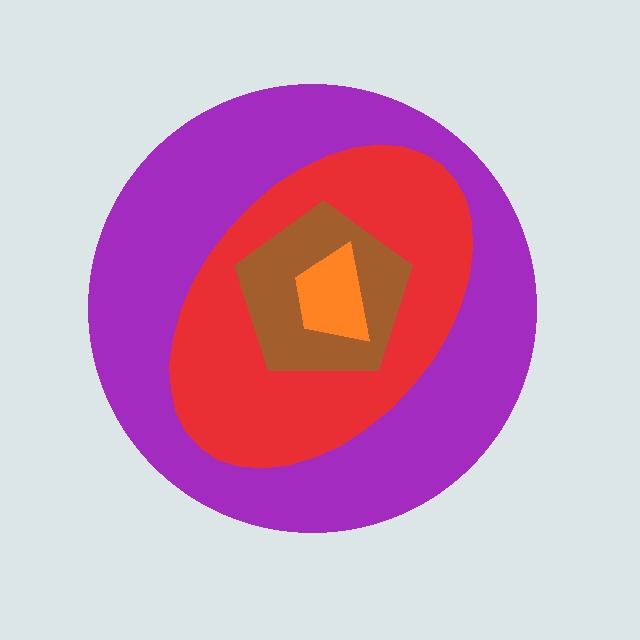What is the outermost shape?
The purple circle.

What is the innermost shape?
The orange trapezoid.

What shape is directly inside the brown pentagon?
The orange trapezoid.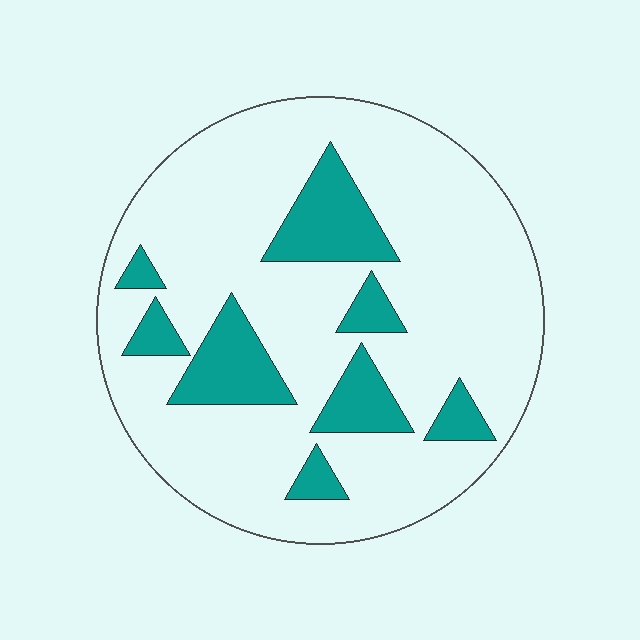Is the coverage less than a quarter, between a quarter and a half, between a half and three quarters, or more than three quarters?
Less than a quarter.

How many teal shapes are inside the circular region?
8.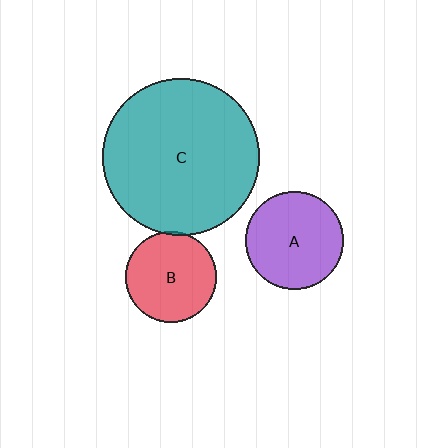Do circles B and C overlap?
Yes.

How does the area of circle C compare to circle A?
Approximately 2.6 times.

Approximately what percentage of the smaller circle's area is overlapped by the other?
Approximately 5%.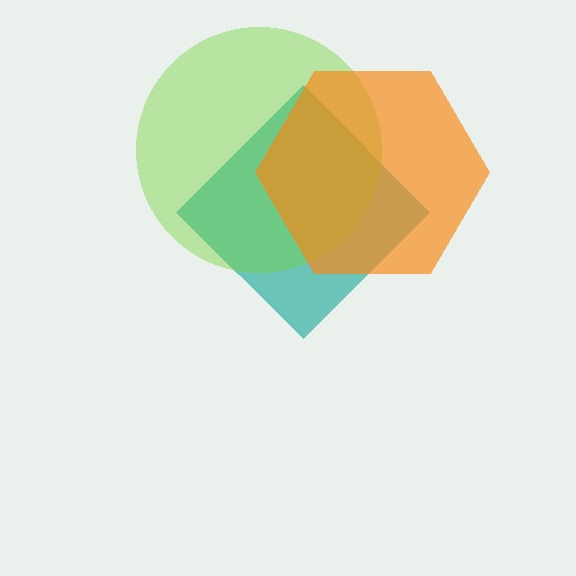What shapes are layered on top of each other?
The layered shapes are: a teal diamond, a lime circle, an orange hexagon.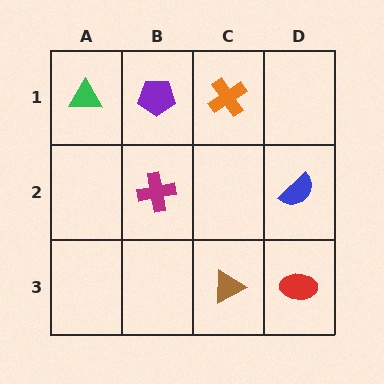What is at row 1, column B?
A purple pentagon.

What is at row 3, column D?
A red ellipse.